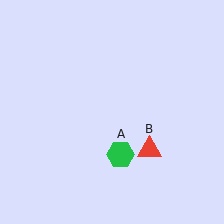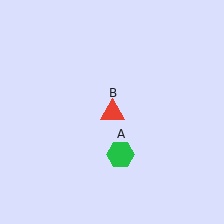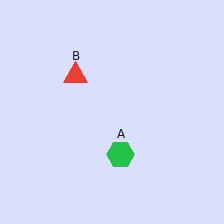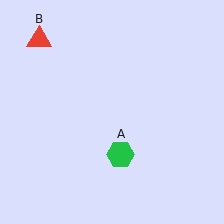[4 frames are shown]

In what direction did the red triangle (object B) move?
The red triangle (object B) moved up and to the left.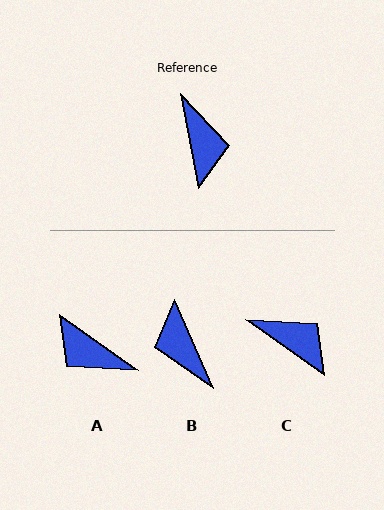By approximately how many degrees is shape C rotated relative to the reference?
Approximately 44 degrees counter-clockwise.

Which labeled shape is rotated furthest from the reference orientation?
B, about 167 degrees away.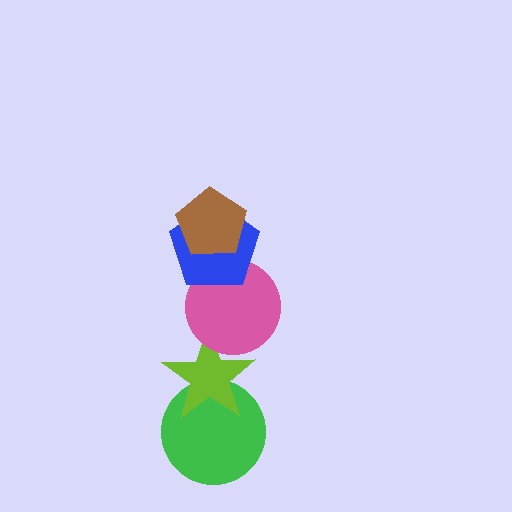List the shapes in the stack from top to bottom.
From top to bottom: the brown pentagon, the blue pentagon, the pink circle, the lime star, the green circle.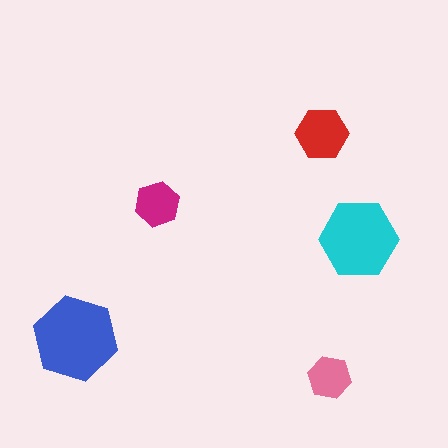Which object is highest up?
The red hexagon is topmost.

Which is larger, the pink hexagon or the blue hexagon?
The blue one.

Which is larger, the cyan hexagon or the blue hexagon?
The blue one.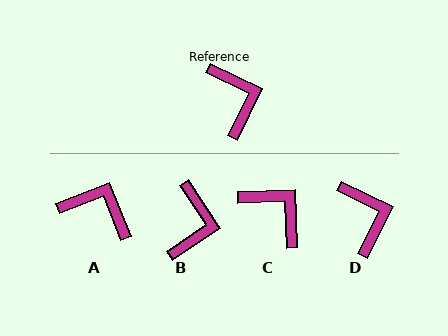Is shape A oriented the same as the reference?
No, it is off by about 48 degrees.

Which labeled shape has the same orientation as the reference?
D.